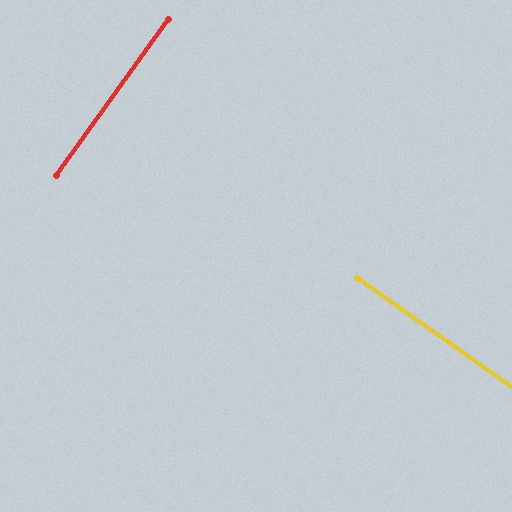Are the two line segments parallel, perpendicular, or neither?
Perpendicular — they meet at approximately 90°.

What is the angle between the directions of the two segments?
Approximately 90 degrees.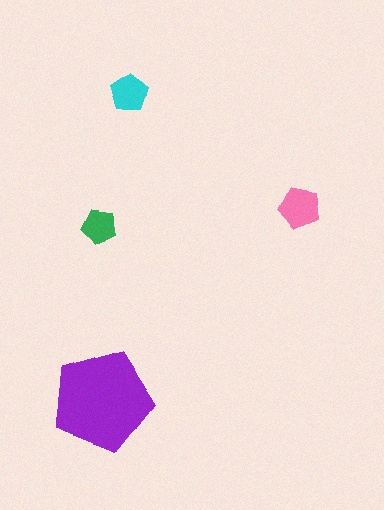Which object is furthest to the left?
The green pentagon is leftmost.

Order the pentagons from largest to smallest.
the purple one, the pink one, the cyan one, the green one.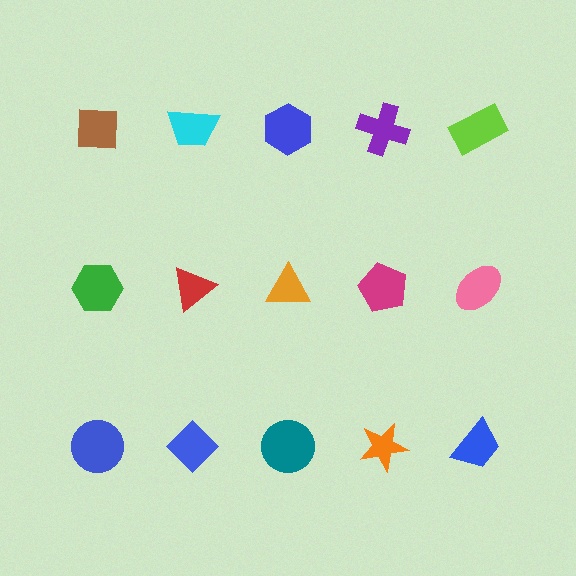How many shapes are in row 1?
5 shapes.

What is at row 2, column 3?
An orange triangle.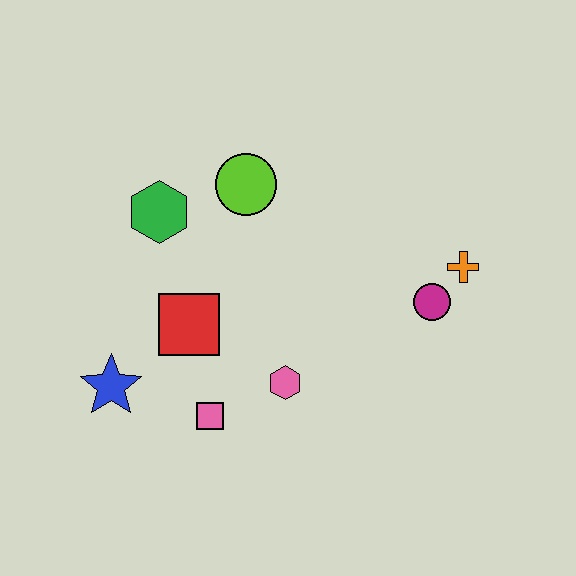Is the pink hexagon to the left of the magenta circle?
Yes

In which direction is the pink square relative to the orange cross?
The pink square is to the left of the orange cross.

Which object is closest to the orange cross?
The magenta circle is closest to the orange cross.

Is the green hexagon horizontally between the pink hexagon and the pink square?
No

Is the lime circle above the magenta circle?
Yes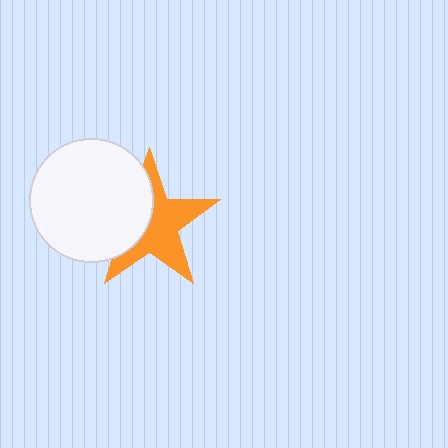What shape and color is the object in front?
The object in front is a white circle.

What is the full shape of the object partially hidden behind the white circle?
The partially hidden object is an orange star.